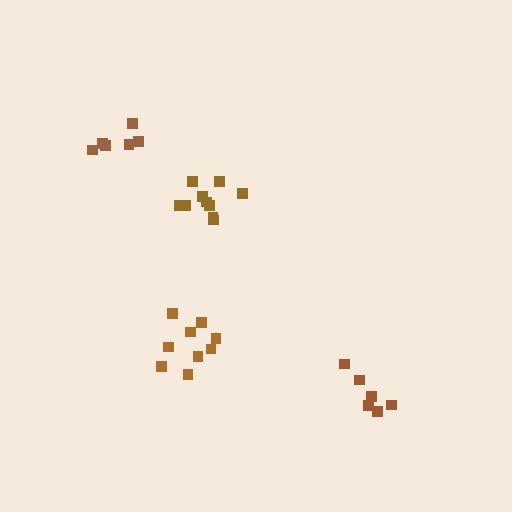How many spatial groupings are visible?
There are 4 spatial groupings.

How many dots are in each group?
Group 1: 10 dots, Group 2: 6 dots, Group 3: 9 dots, Group 4: 6 dots (31 total).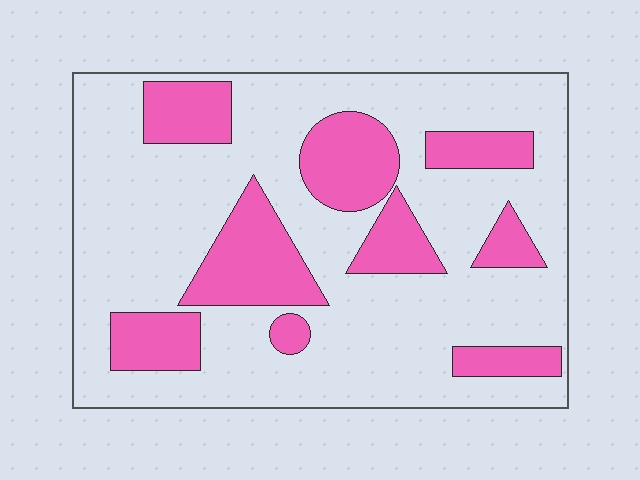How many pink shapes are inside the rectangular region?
9.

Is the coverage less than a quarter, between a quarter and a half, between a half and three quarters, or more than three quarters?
Between a quarter and a half.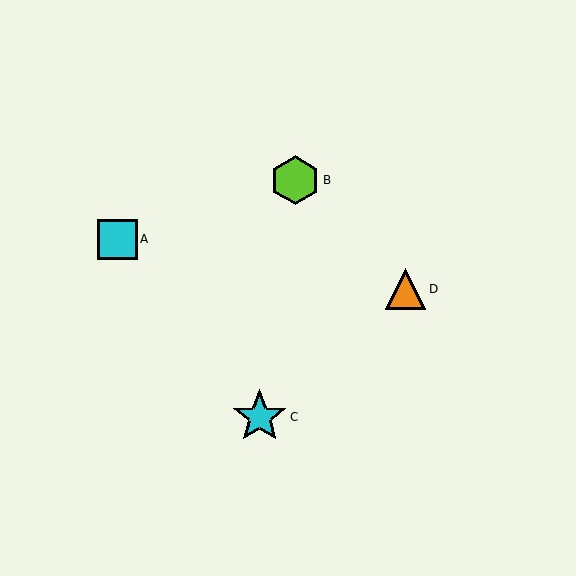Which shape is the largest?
The cyan star (labeled C) is the largest.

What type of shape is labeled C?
Shape C is a cyan star.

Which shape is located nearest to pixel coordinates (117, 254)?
The cyan square (labeled A) at (118, 239) is nearest to that location.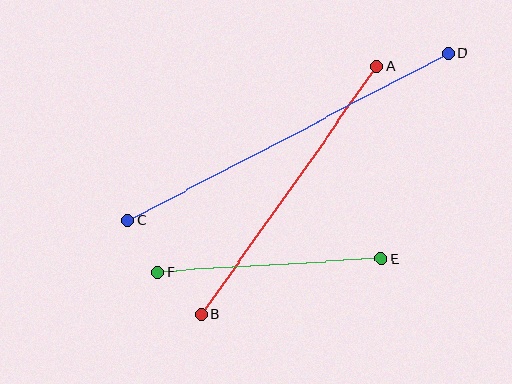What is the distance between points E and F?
The distance is approximately 224 pixels.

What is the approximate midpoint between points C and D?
The midpoint is at approximately (288, 137) pixels.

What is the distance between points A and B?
The distance is approximately 304 pixels.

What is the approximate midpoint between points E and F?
The midpoint is at approximately (269, 266) pixels.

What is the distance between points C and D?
The distance is approximately 362 pixels.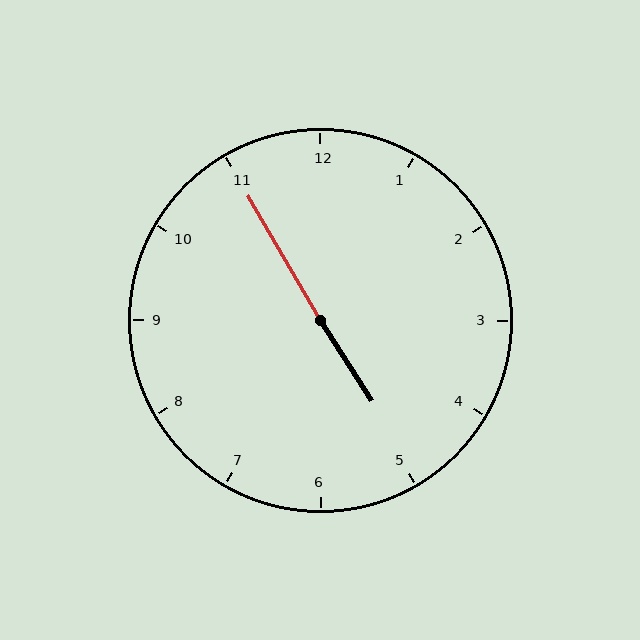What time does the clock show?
4:55.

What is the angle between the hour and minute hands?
Approximately 178 degrees.